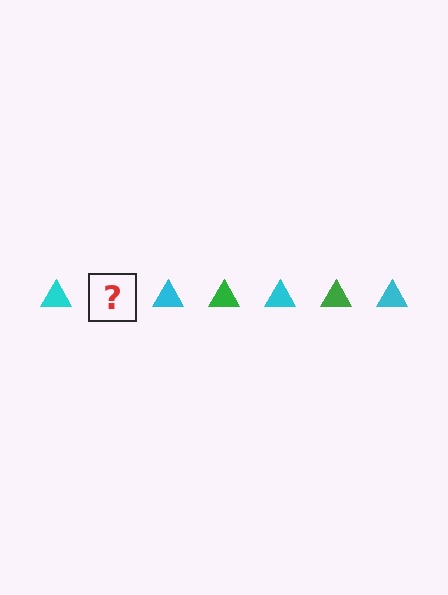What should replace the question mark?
The question mark should be replaced with a green triangle.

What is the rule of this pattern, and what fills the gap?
The rule is that the pattern cycles through cyan, green triangles. The gap should be filled with a green triangle.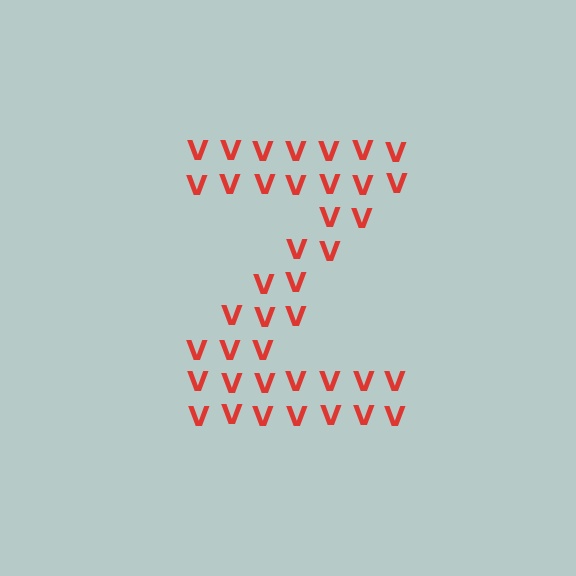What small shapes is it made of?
It is made of small letter V's.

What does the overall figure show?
The overall figure shows the letter Z.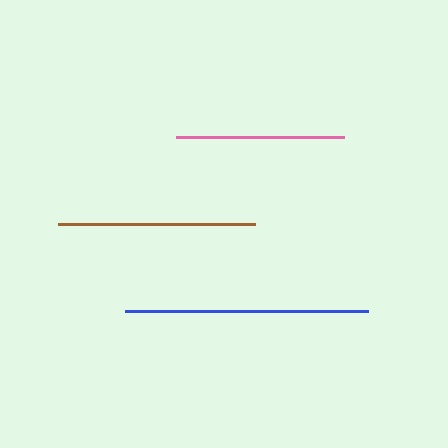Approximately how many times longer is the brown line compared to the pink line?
The brown line is approximately 1.2 times the length of the pink line.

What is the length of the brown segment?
The brown segment is approximately 197 pixels long.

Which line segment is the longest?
The blue line is the longest at approximately 243 pixels.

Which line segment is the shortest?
The pink line is the shortest at approximately 168 pixels.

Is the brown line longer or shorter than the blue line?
The blue line is longer than the brown line.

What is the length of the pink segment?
The pink segment is approximately 168 pixels long.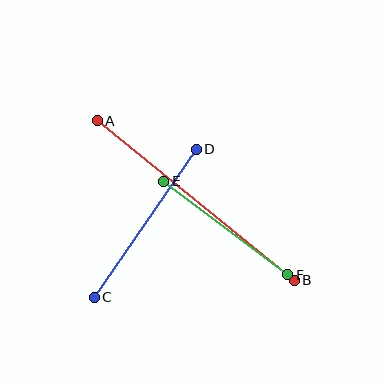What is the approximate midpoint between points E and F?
The midpoint is at approximately (226, 228) pixels.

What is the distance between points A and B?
The distance is approximately 254 pixels.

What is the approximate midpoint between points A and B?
The midpoint is at approximately (196, 200) pixels.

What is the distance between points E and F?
The distance is approximately 155 pixels.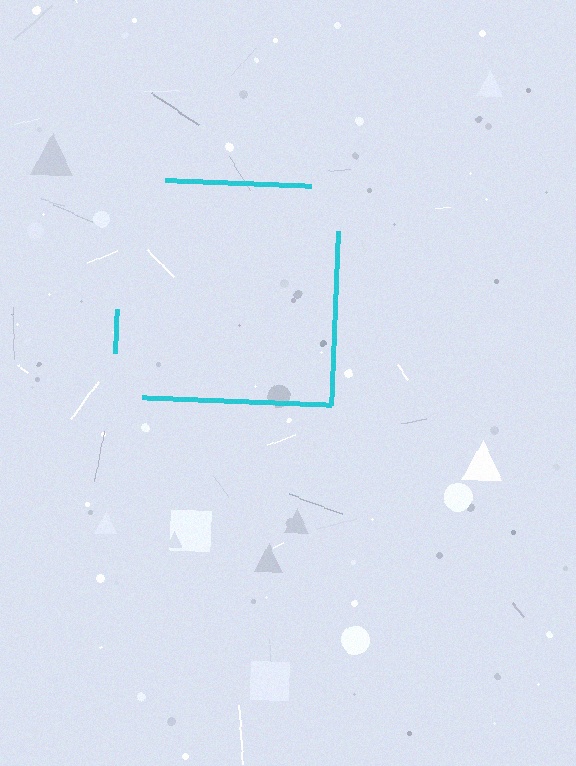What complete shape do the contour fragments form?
The contour fragments form a square.